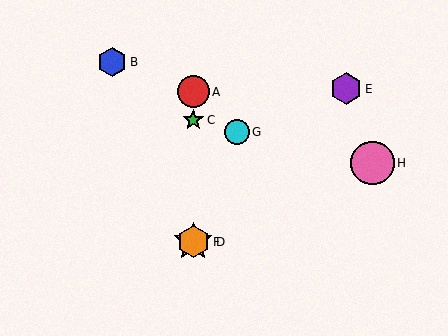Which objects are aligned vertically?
Objects A, C, D, F are aligned vertically.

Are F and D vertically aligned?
Yes, both are at x≈193.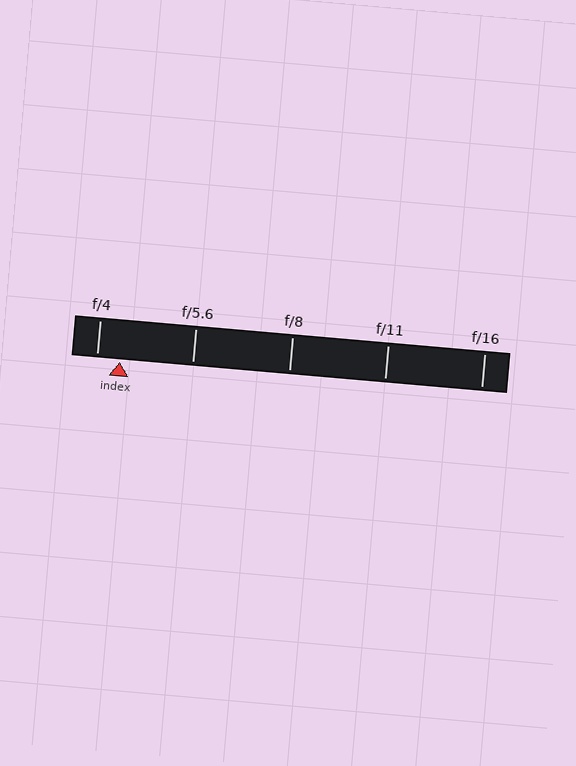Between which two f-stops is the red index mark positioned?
The index mark is between f/4 and f/5.6.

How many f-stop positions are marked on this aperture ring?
There are 5 f-stop positions marked.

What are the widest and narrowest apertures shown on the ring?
The widest aperture shown is f/4 and the narrowest is f/16.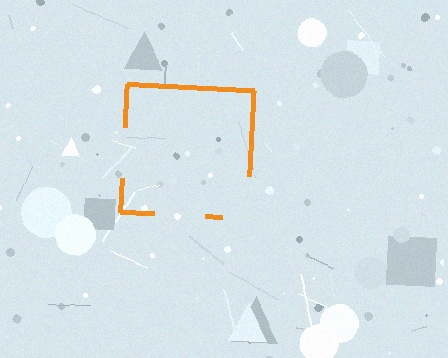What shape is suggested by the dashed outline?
The dashed outline suggests a square.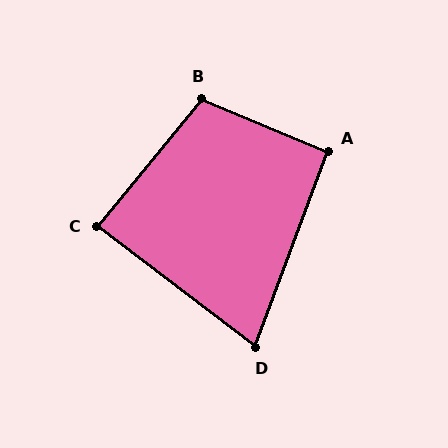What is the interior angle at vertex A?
Approximately 92 degrees (approximately right).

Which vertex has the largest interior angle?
B, at approximately 107 degrees.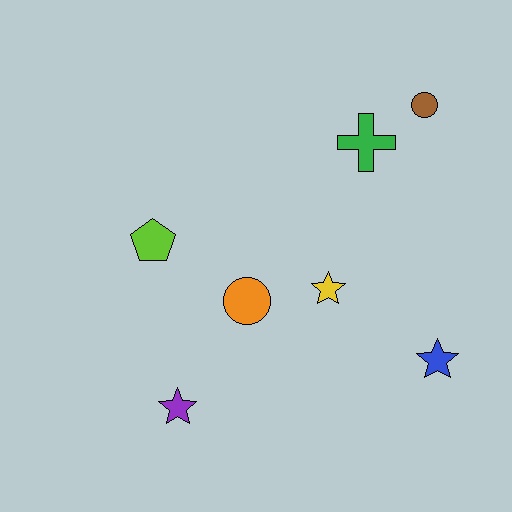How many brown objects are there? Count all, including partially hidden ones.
There is 1 brown object.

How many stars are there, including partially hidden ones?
There are 3 stars.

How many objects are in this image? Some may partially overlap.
There are 7 objects.